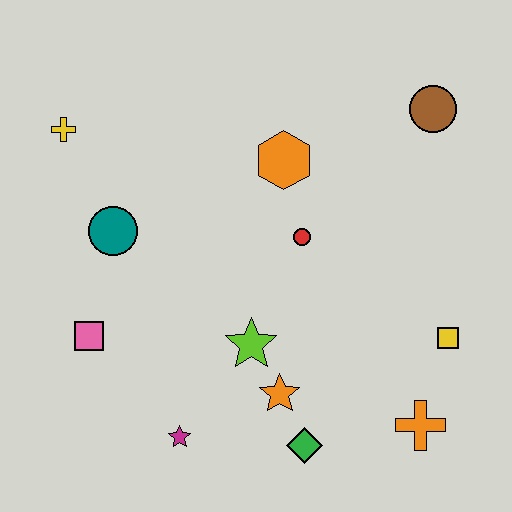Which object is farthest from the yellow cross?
The orange cross is farthest from the yellow cross.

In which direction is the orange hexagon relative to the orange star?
The orange hexagon is above the orange star.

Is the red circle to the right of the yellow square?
No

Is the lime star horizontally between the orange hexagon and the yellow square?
No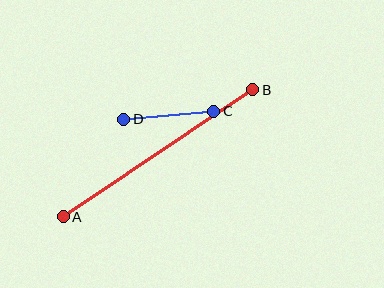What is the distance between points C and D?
The distance is approximately 90 pixels.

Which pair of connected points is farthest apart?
Points A and B are farthest apart.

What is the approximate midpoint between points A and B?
The midpoint is at approximately (158, 153) pixels.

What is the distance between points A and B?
The distance is approximately 228 pixels.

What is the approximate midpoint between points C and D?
The midpoint is at approximately (169, 115) pixels.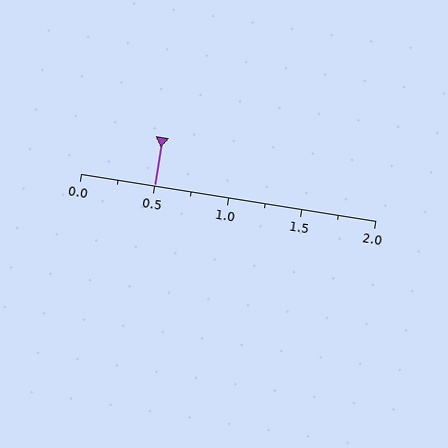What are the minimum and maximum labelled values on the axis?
The axis runs from 0.0 to 2.0.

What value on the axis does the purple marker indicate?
The marker indicates approximately 0.5.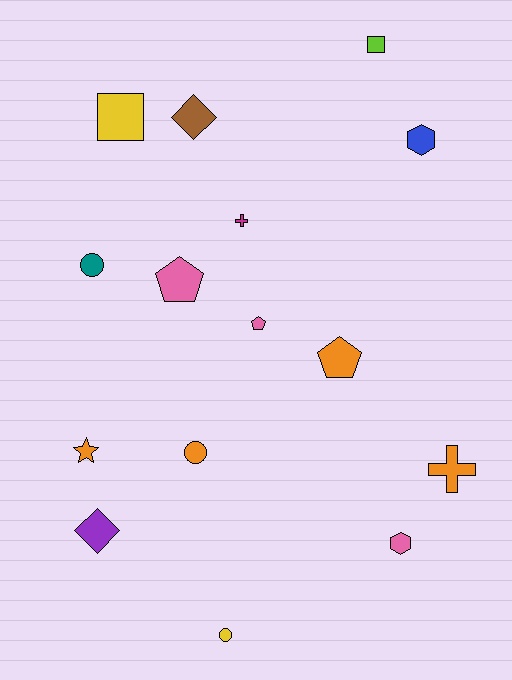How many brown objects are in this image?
There is 1 brown object.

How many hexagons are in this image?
There are 2 hexagons.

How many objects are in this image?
There are 15 objects.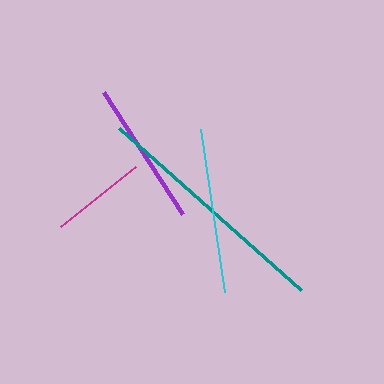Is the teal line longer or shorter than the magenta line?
The teal line is longer than the magenta line.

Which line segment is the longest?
The teal line is the longest at approximately 244 pixels.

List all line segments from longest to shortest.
From longest to shortest: teal, cyan, purple, magenta.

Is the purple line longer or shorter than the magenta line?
The purple line is longer than the magenta line.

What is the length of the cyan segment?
The cyan segment is approximately 165 pixels long.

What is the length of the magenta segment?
The magenta segment is approximately 96 pixels long.